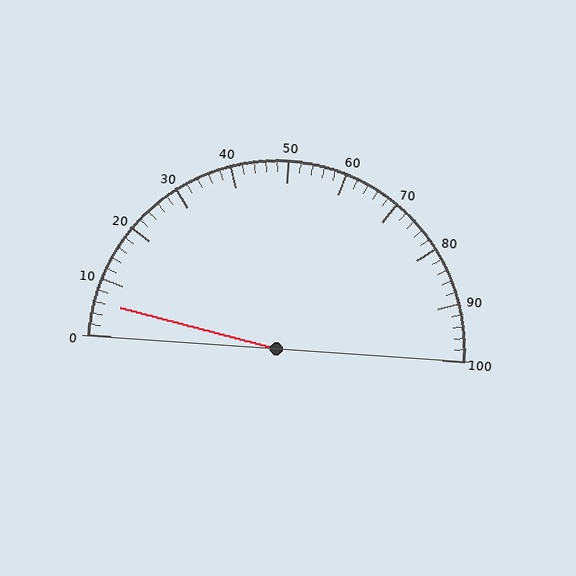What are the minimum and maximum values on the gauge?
The gauge ranges from 0 to 100.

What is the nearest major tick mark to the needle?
The nearest major tick mark is 10.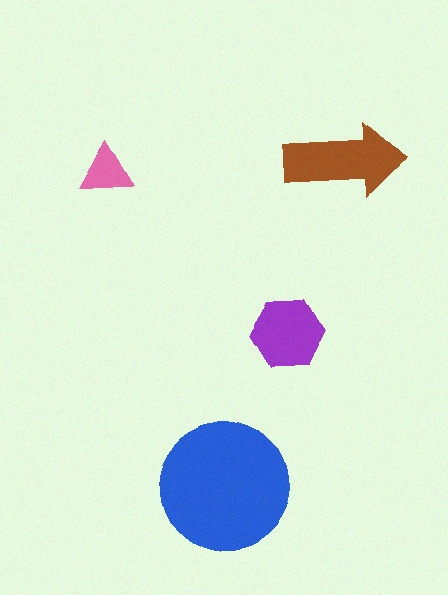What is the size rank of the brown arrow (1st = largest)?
2nd.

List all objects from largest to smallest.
The blue circle, the brown arrow, the purple hexagon, the pink triangle.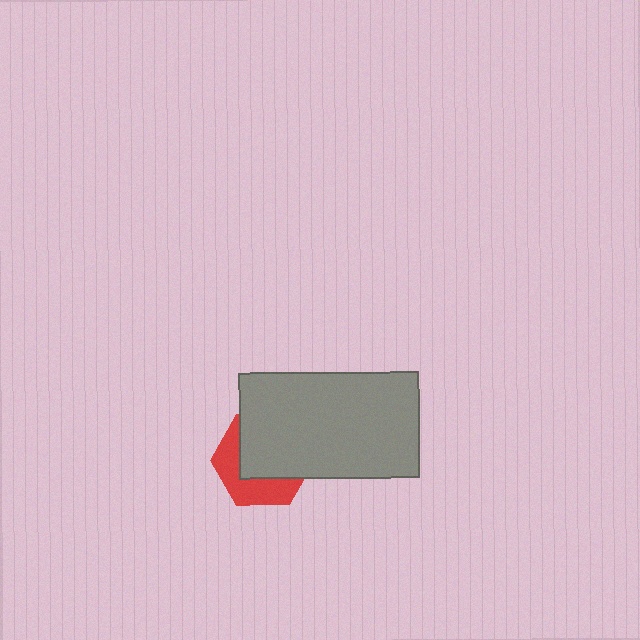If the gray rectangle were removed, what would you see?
You would see the complete red hexagon.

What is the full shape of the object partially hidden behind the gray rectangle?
The partially hidden object is a red hexagon.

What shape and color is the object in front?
The object in front is a gray rectangle.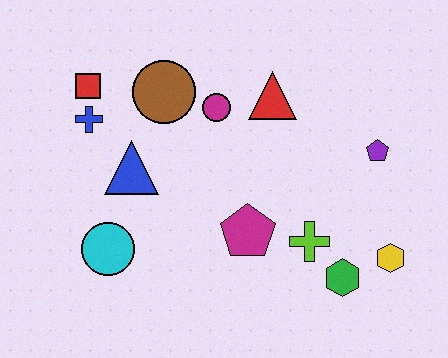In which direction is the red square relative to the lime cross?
The red square is to the left of the lime cross.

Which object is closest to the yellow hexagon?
The green hexagon is closest to the yellow hexagon.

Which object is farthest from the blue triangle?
The yellow hexagon is farthest from the blue triangle.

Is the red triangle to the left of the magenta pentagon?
No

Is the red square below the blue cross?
No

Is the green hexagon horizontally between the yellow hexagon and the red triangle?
Yes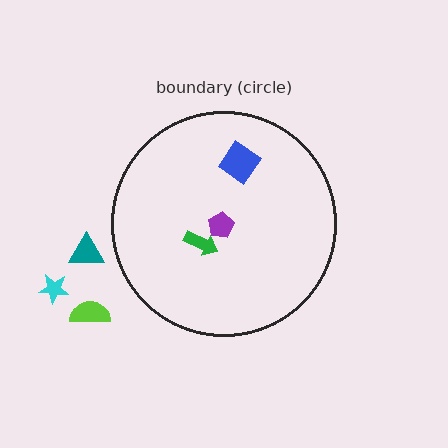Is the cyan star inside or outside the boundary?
Outside.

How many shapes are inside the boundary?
3 inside, 3 outside.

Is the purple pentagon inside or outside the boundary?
Inside.